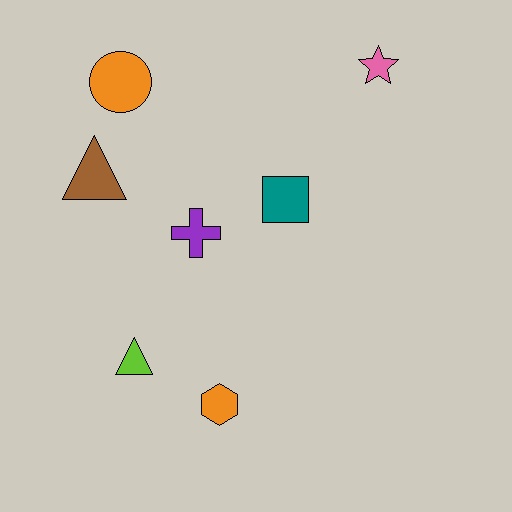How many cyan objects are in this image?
There are no cyan objects.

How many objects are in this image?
There are 7 objects.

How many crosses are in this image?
There is 1 cross.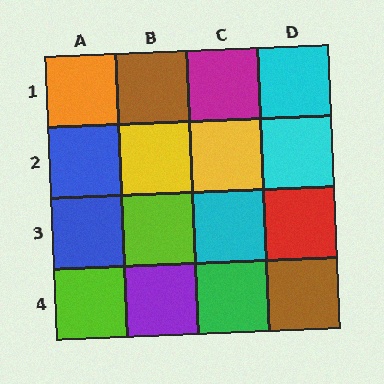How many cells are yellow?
2 cells are yellow.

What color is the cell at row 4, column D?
Brown.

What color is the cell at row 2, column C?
Yellow.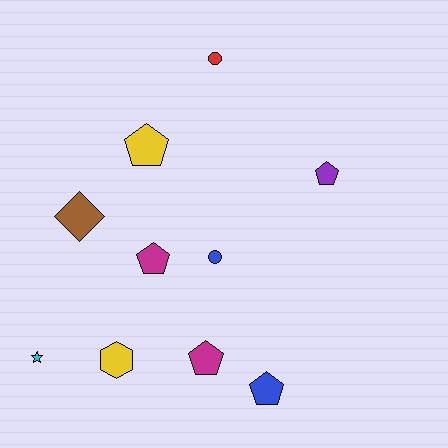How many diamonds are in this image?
There is 1 diamond.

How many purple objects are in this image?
There is 1 purple object.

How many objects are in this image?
There are 10 objects.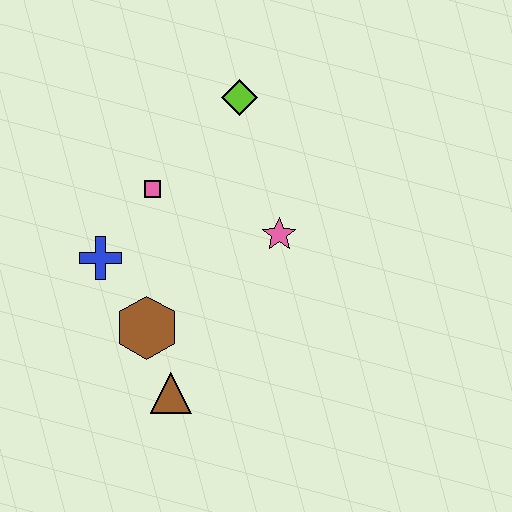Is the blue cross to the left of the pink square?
Yes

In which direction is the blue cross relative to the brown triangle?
The blue cross is above the brown triangle.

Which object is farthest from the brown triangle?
The lime diamond is farthest from the brown triangle.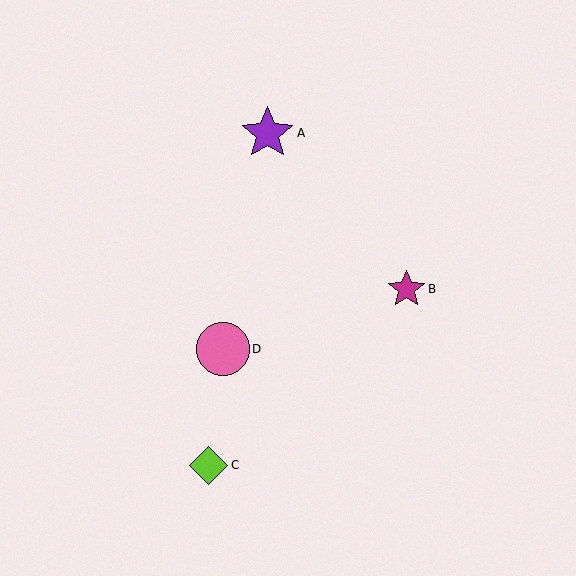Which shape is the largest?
The purple star (labeled A) is the largest.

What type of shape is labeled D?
Shape D is a pink circle.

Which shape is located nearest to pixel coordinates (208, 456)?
The lime diamond (labeled C) at (209, 465) is nearest to that location.